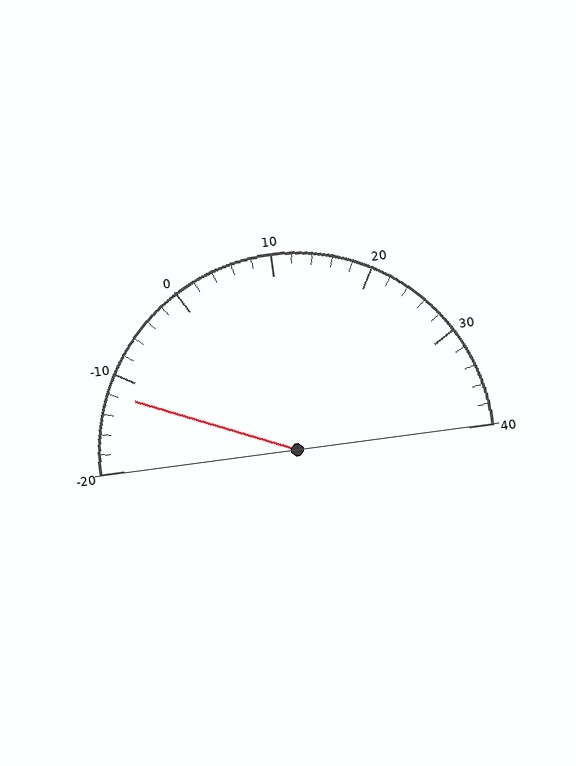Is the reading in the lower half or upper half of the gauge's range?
The reading is in the lower half of the range (-20 to 40).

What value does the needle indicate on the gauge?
The needle indicates approximately -12.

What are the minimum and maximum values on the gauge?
The gauge ranges from -20 to 40.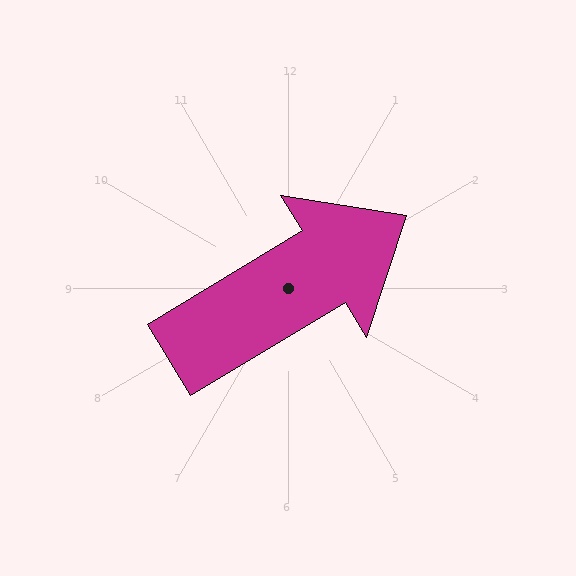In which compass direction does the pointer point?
Northeast.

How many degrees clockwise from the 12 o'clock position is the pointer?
Approximately 59 degrees.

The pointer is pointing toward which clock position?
Roughly 2 o'clock.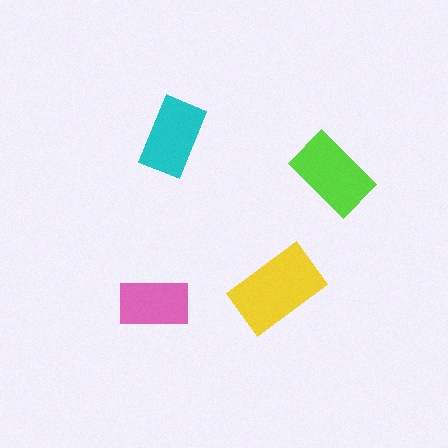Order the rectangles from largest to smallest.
the yellow one, the lime one, the cyan one, the pink one.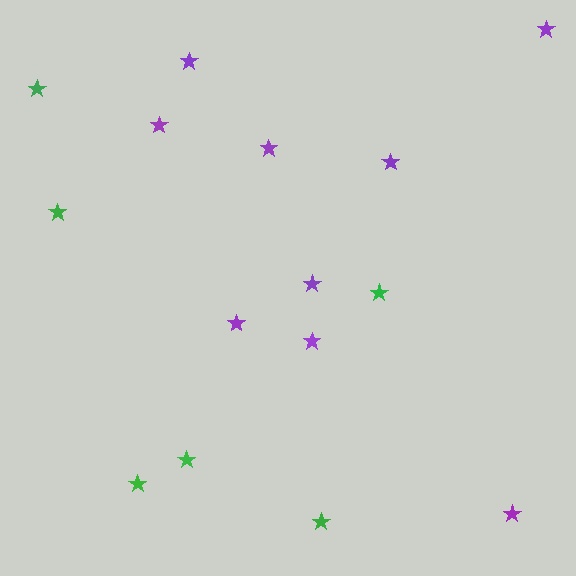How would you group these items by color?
There are 2 groups: one group of green stars (6) and one group of purple stars (9).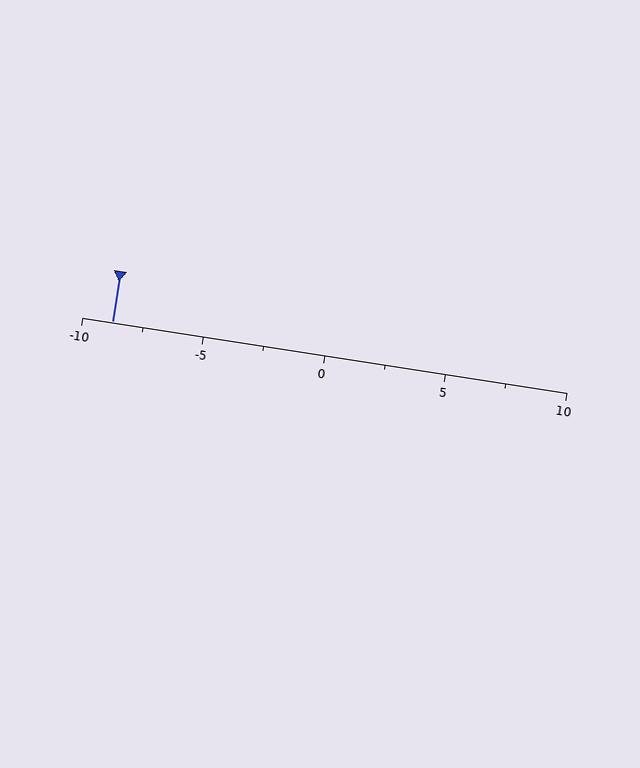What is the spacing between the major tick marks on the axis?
The major ticks are spaced 5 apart.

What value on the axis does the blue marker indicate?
The marker indicates approximately -8.8.